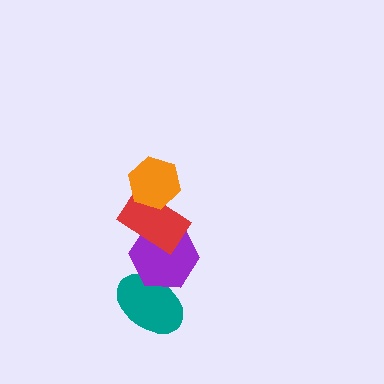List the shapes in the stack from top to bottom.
From top to bottom: the orange hexagon, the red rectangle, the purple hexagon, the teal ellipse.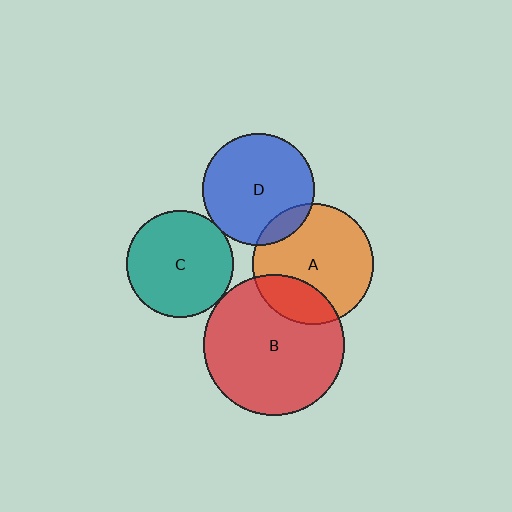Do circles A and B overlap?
Yes.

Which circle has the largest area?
Circle B (red).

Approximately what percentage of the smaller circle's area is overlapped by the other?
Approximately 25%.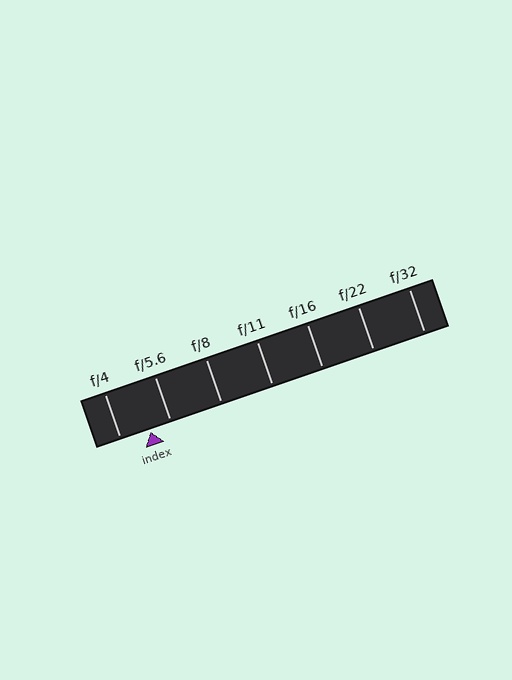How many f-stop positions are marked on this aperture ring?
There are 7 f-stop positions marked.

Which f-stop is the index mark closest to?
The index mark is closest to f/5.6.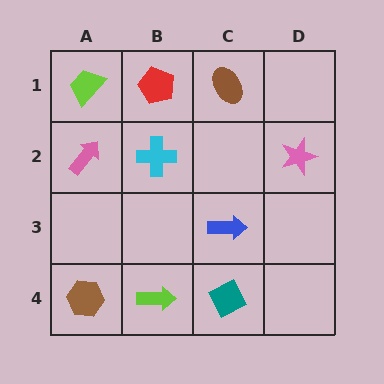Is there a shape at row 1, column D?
No, that cell is empty.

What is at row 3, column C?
A blue arrow.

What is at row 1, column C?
A brown ellipse.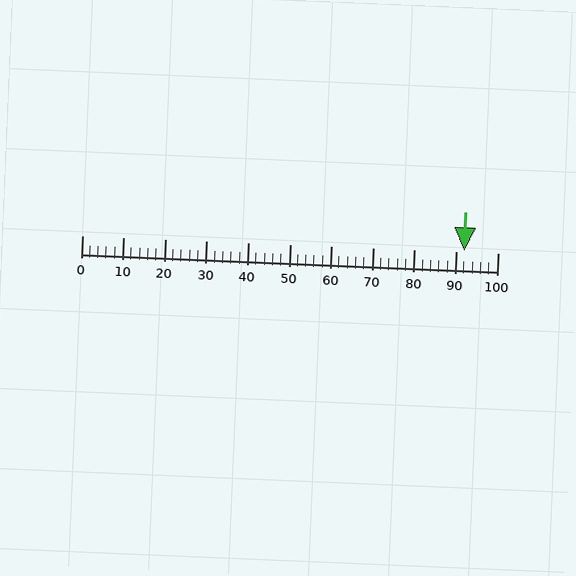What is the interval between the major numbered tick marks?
The major tick marks are spaced 10 units apart.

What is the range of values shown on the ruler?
The ruler shows values from 0 to 100.